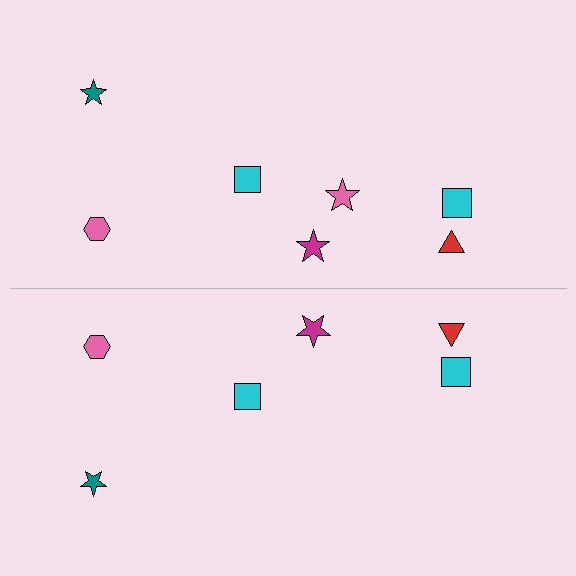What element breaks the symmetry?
A pink star is missing from the bottom side.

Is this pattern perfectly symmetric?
No, the pattern is not perfectly symmetric. A pink star is missing from the bottom side.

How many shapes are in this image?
There are 13 shapes in this image.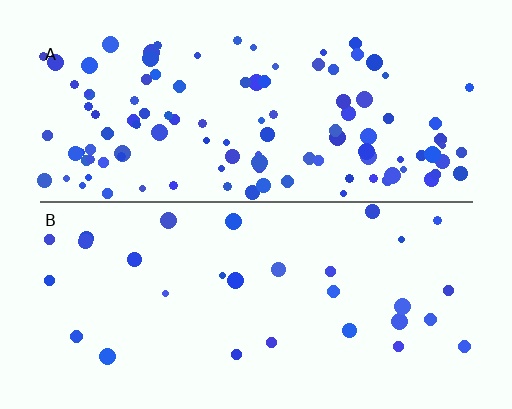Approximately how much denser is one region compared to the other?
Approximately 3.9× — region A over region B.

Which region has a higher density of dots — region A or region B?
A (the top).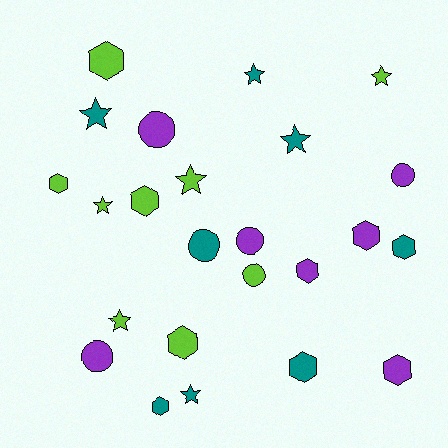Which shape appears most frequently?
Hexagon, with 10 objects.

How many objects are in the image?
There are 24 objects.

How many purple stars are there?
There are no purple stars.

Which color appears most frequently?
Lime, with 9 objects.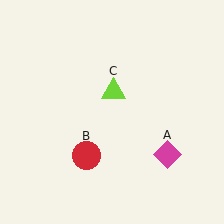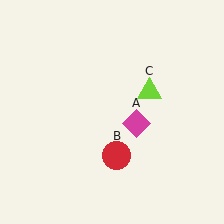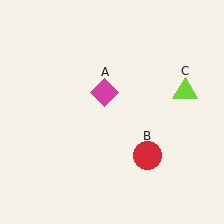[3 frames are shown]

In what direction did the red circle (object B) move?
The red circle (object B) moved right.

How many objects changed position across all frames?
3 objects changed position: magenta diamond (object A), red circle (object B), lime triangle (object C).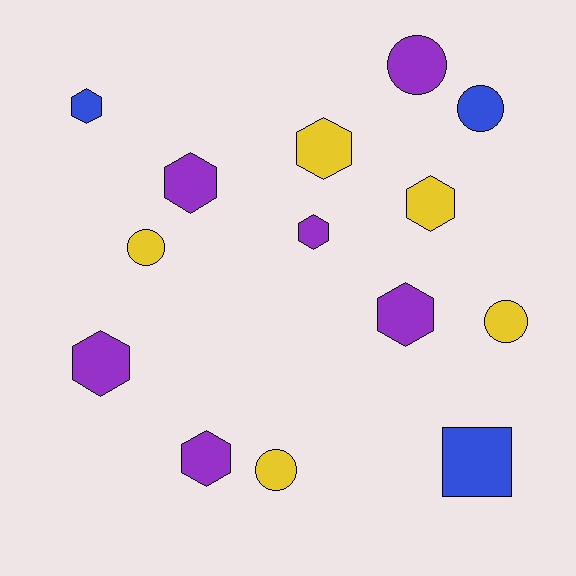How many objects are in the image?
There are 14 objects.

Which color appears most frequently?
Purple, with 6 objects.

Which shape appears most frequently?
Hexagon, with 8 objects.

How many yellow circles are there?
There are 3 yellow circles.